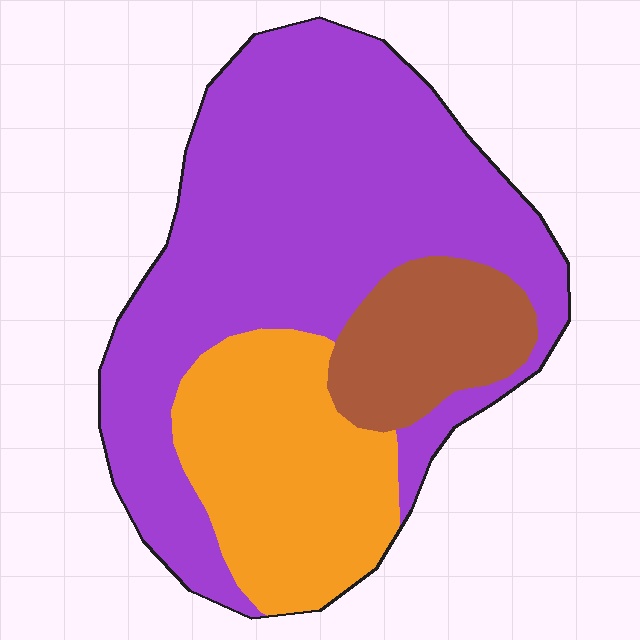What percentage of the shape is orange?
Orange takes up between a quarter and a half of the shape.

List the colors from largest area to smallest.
From largest to smallest: purple, orange, brown.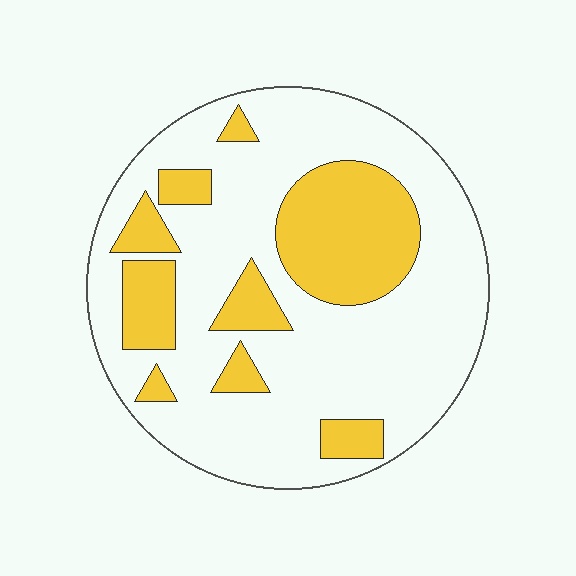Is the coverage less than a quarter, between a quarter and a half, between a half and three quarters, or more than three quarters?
Between a quarter and a half.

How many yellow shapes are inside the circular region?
9.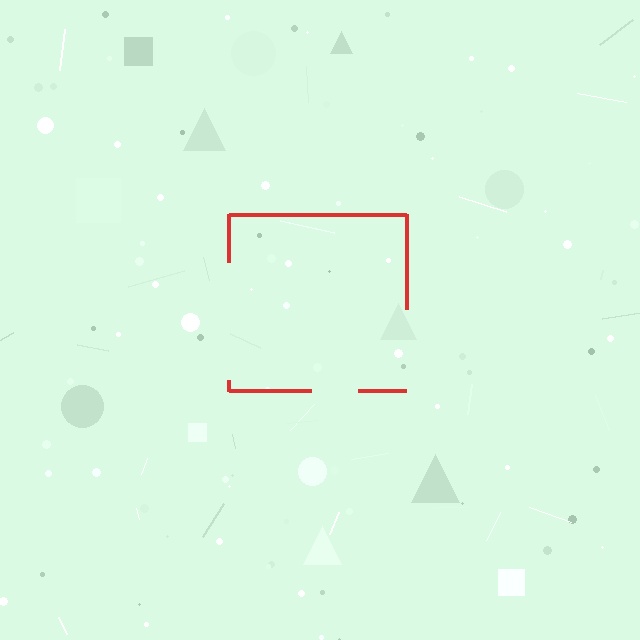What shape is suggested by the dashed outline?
The dashed outline suggests a square.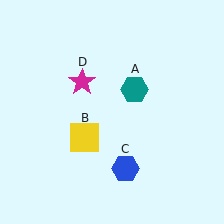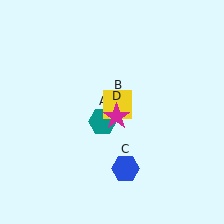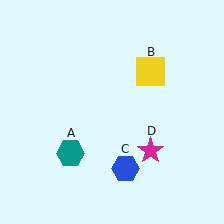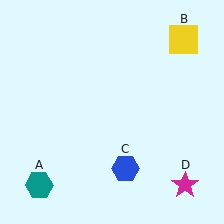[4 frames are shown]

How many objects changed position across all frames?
3 objects changed position: teal hexagon (object A), yellow square (object B), magenta star (object D).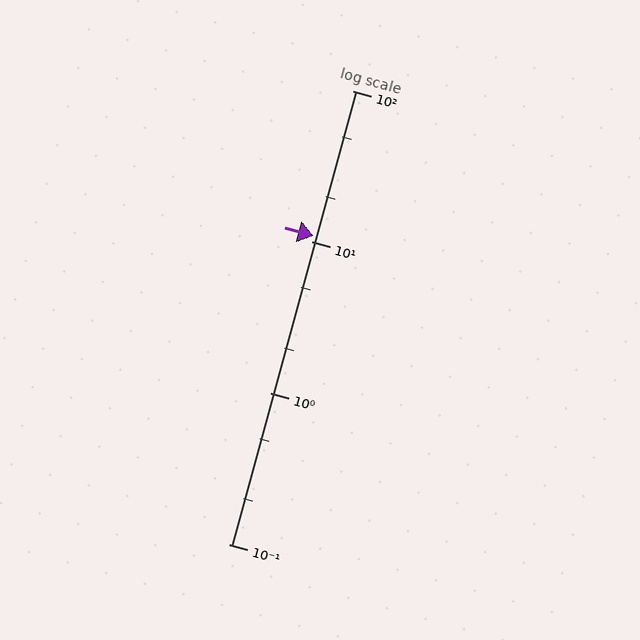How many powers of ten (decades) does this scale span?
The scale spans 3 decades, from 0.1 to 100.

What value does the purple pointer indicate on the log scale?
The pointer indicates approximately 11.